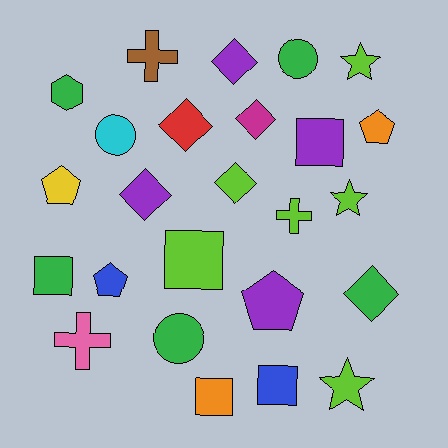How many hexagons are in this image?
There is 1 hexagon.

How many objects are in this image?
There are 25 objects.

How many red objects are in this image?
There is 1 red object.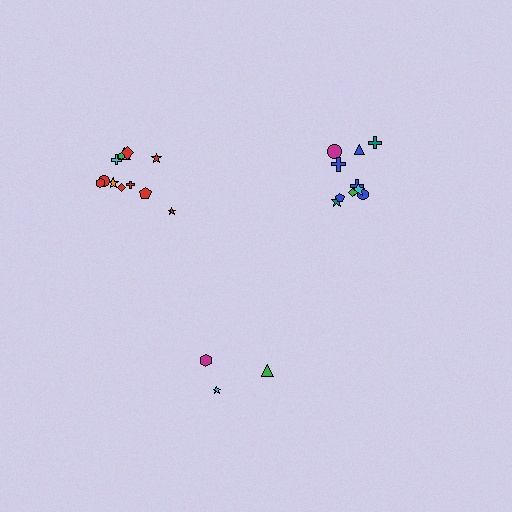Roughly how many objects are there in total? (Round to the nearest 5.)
Roughly 25 objects in total.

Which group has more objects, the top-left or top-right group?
The top-left group.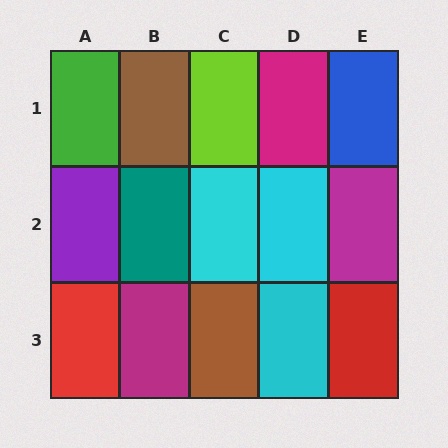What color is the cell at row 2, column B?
Teal.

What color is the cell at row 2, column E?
Magenta.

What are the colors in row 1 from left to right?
Green, brown, lime, magenta, blue.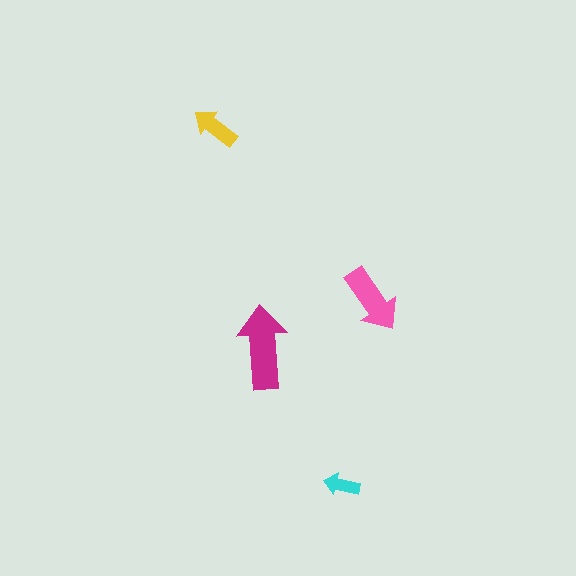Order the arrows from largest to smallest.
the magenta one, the pink one, the yellow one, the cyan one.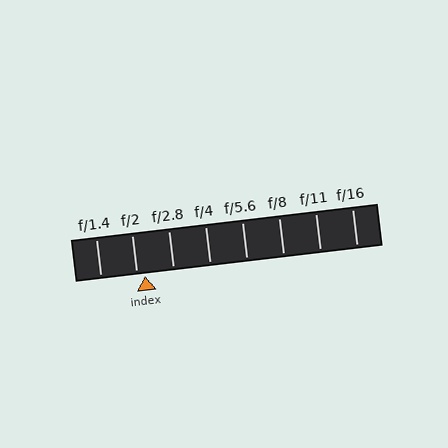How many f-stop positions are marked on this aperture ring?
There are 8 f-stop positions marked.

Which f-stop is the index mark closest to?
The index mark is closest to f/2.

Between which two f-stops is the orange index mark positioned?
The index mark is between f/2 and f/2.8.